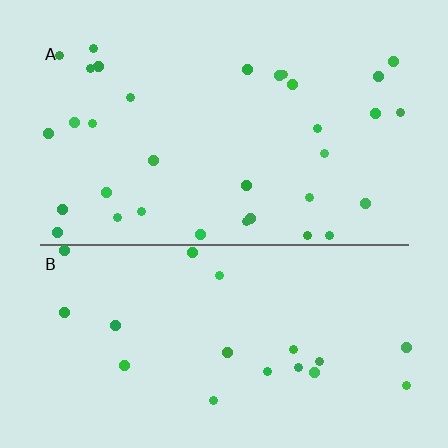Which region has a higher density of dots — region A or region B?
A (the top).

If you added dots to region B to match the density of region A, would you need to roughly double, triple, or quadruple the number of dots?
Approximately double.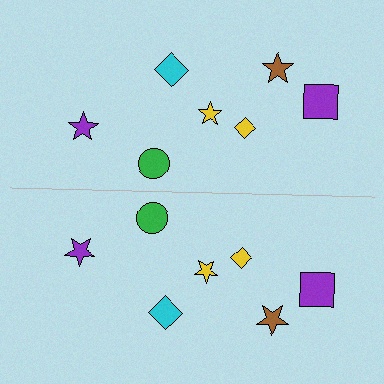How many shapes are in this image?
There are 14 shapes in this image.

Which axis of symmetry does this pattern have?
The pattern has a horizontal axis of symmetry running through the center of the image.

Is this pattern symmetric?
Yes, this pattern has bilateral (reflection) symmetry.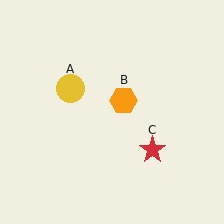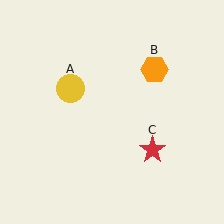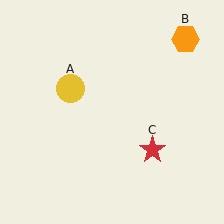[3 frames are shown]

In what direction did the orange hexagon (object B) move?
The orange hexagon (object B) moved up and to the right.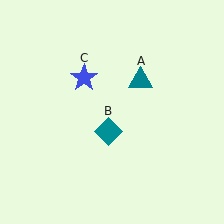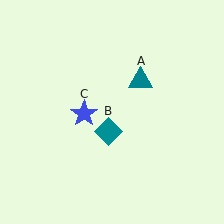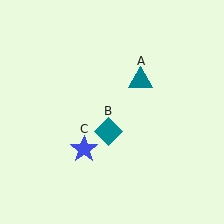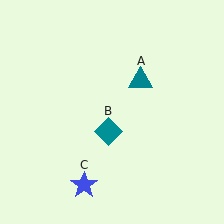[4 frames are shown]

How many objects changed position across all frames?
1 object changed position: blue star (object C).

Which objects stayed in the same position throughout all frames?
Teal triangle (object A) and teal diamond (object B) remained stationary.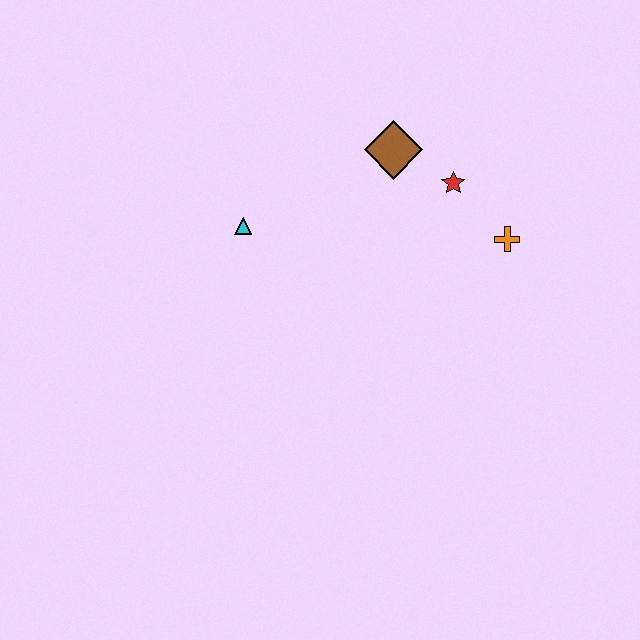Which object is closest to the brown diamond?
The red star is closest to the brown diamond.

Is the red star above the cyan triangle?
Yes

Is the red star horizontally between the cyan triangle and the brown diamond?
No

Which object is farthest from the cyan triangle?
The orange cross is farthest from the cyan triangle.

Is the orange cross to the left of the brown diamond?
No